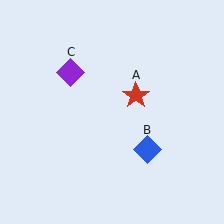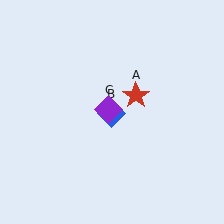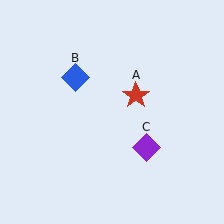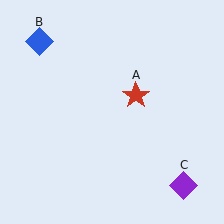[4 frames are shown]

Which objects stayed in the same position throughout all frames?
Red star (object A) remained stationary.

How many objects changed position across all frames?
2 objects changed position: blue diamond (object B), purple diamond (object C).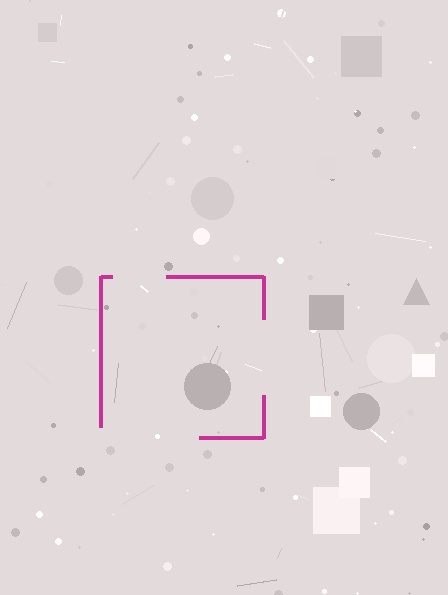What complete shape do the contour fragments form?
The contour fragments form a square.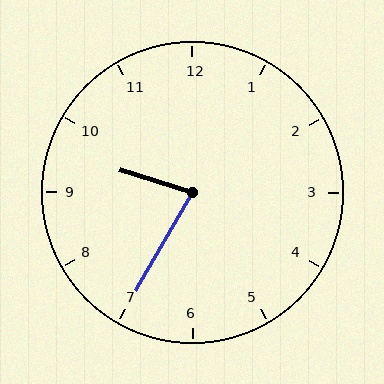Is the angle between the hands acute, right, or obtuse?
It is acute.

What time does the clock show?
9:35.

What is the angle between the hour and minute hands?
Approximately 78 degrees.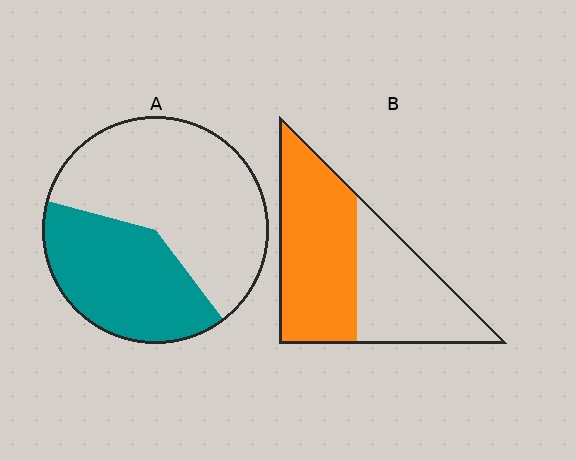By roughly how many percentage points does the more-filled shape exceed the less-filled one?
By roughly 15 percentage points (B over A).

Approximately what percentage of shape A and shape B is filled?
A is approximately 40% and B is approximately 55%.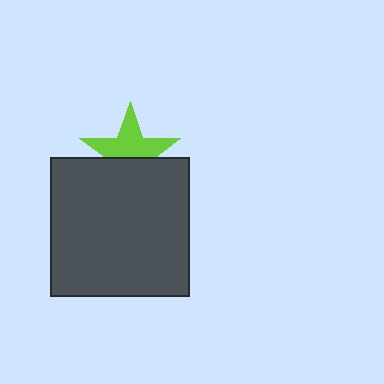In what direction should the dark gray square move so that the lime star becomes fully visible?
The dark gray square should move down. That is the shortest direction to clear the overlap and leave the lime star fully visible.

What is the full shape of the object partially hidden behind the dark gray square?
The partially hidden object is a lime star.